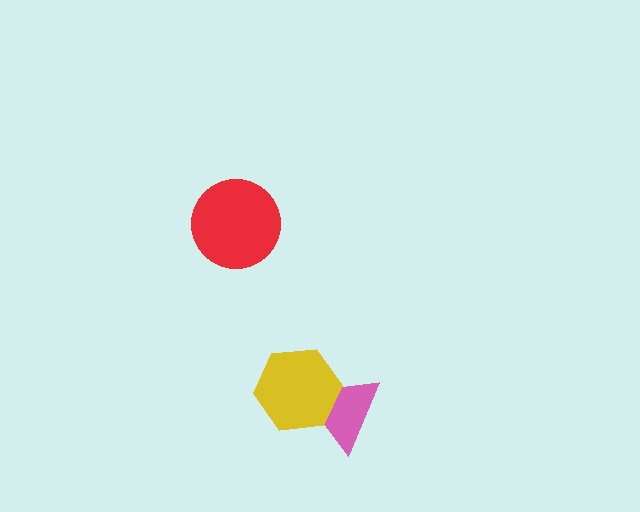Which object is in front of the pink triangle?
The yellow hexagon is in front of the pink triangle.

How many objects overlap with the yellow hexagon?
1 object overlaps with the yellow hexagon.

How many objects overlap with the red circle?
0 objects overlap with the red circle.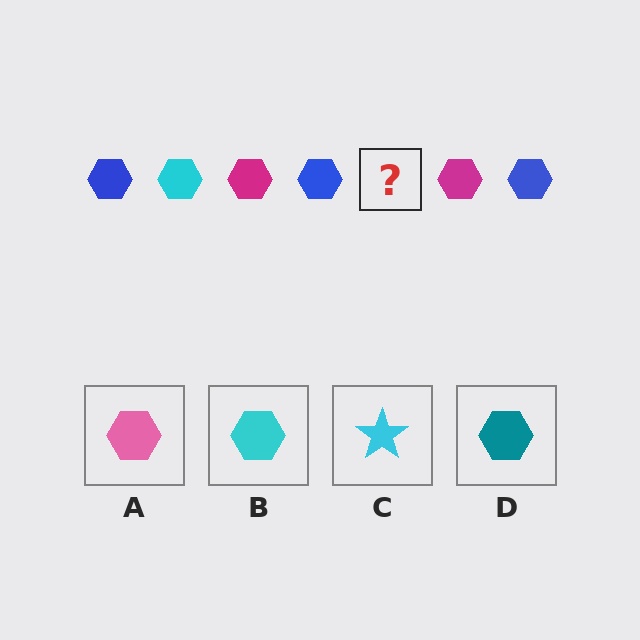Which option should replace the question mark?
Option B.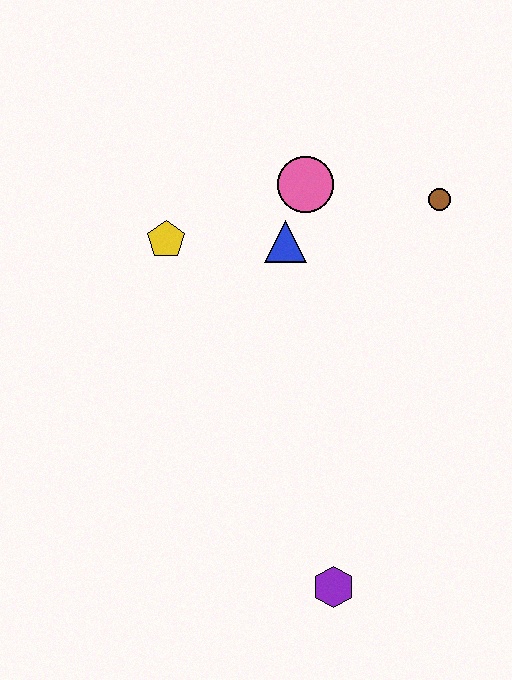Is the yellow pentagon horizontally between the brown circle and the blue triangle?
No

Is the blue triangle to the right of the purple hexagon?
No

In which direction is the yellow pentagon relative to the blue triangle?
The yellow pentagon is to the left of the blue triangle.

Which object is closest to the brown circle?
The pink circle is closest to the brown circle.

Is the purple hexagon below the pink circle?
Yes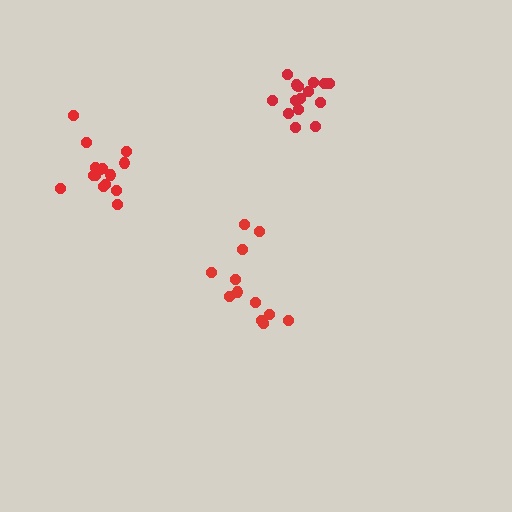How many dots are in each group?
Group 1: 12 dots, Group 2: 15 dots, Group 3: 15 dots (42 total).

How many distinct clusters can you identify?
There are 3 distinct clusters.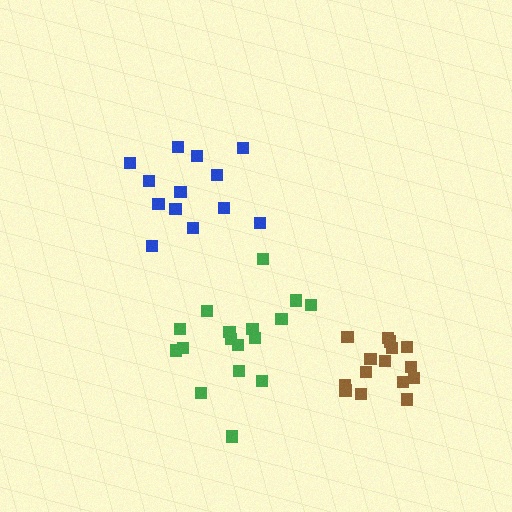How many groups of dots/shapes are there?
There are 3 groups.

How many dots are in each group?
Group 1: 13 dots, Group 2: 17 dots, Group 3: 15 dots (45 total).